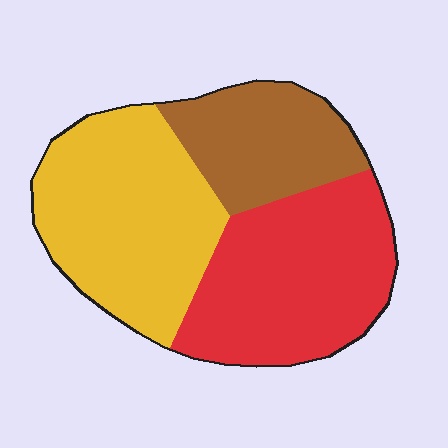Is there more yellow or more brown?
Yellow.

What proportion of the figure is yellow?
Yellow covers 39% of the figure.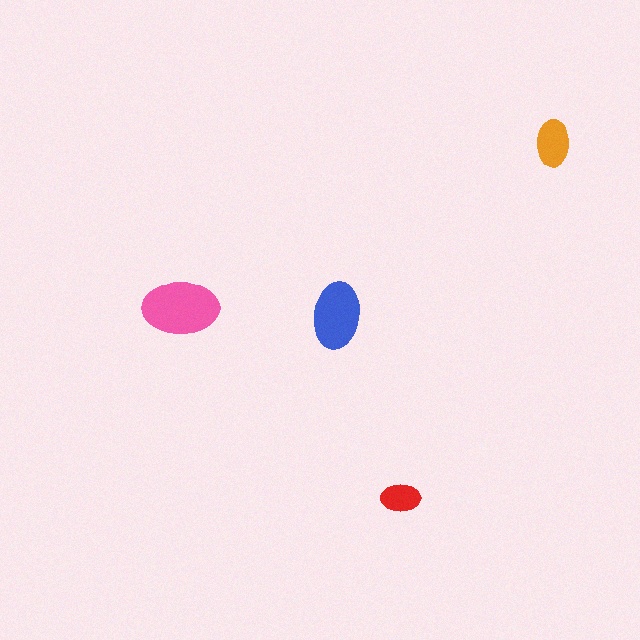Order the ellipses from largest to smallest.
the pink one, the blue one, the orange one, the red one.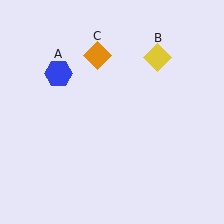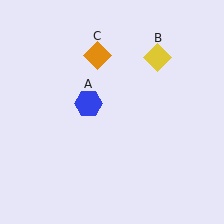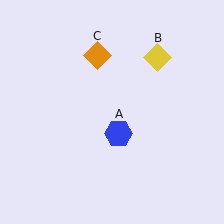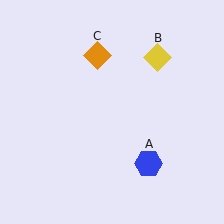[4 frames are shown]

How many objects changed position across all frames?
1 object changed position: blue hexagon (object A).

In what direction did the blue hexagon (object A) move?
The blue hexagon (object A) moved down and to the right.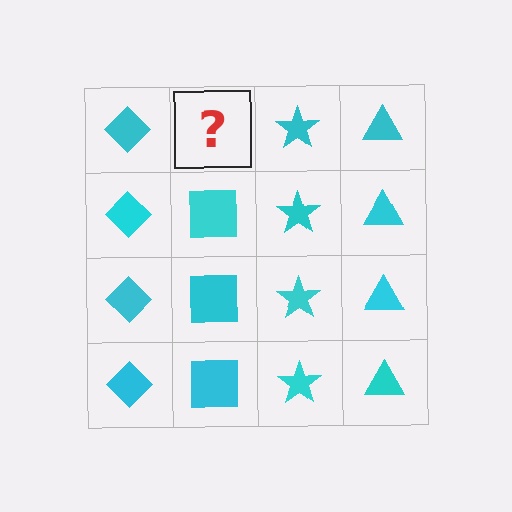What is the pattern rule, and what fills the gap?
The rule is that each column has a consistent shape. The gap should be filled with a cyan square.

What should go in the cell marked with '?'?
The missing cell should contain a cyan square.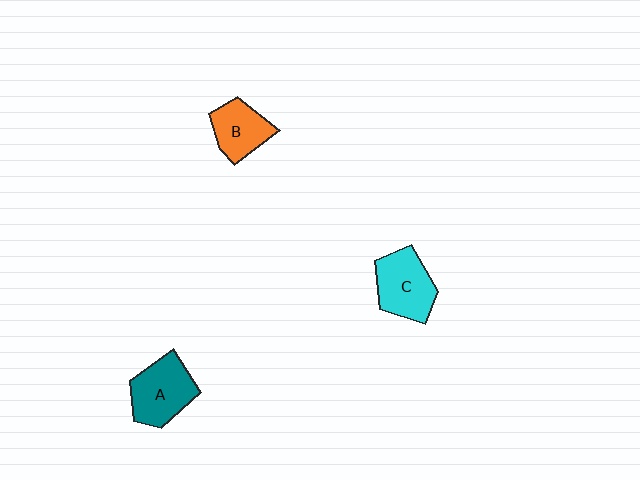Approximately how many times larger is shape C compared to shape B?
Approximately 1.3 times.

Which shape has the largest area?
Shape A (teal).